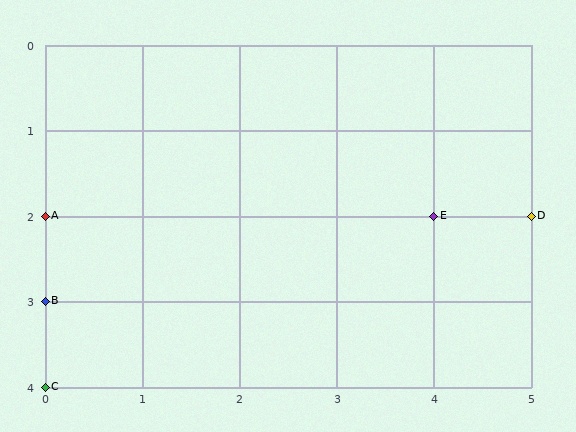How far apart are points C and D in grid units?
Points C and D are 5 columns and 2 rows apart (about 5.4 grid units diagonally).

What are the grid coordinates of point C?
Point C is at grid coordinates (0, 4).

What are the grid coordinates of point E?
Point E is at grid coordinates (4, 2).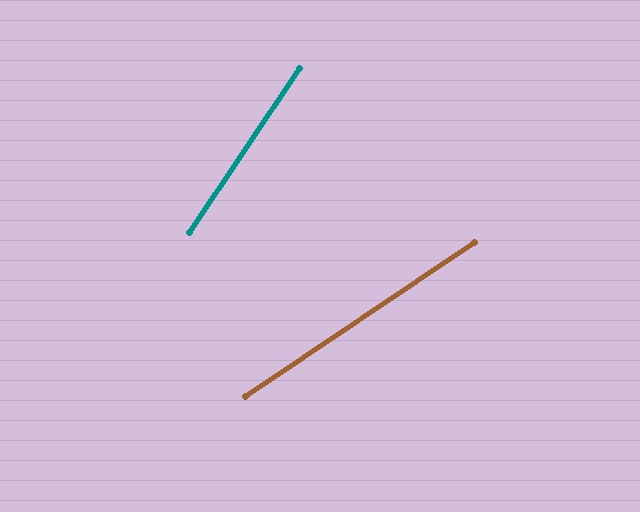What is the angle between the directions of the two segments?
Approximately 22 degrees.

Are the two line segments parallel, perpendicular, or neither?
Neither parallel nor perpendicular — they differ by about 22°.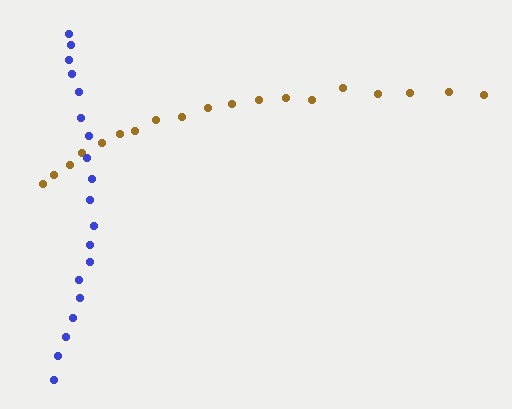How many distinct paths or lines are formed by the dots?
There are 2 distinct paths.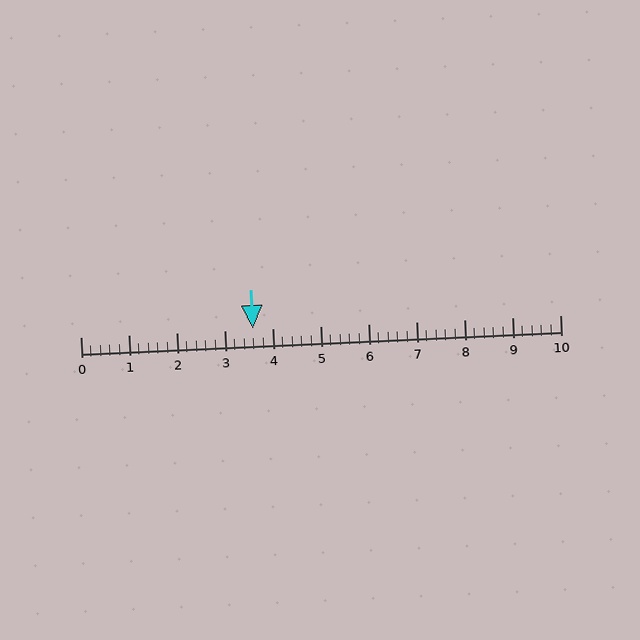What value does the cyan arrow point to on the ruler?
The cyan arrow points to approximately 3.6.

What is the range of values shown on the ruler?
The ruler shows values from 0 to 10.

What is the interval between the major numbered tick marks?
The major tick marks are spaced 1 units apart.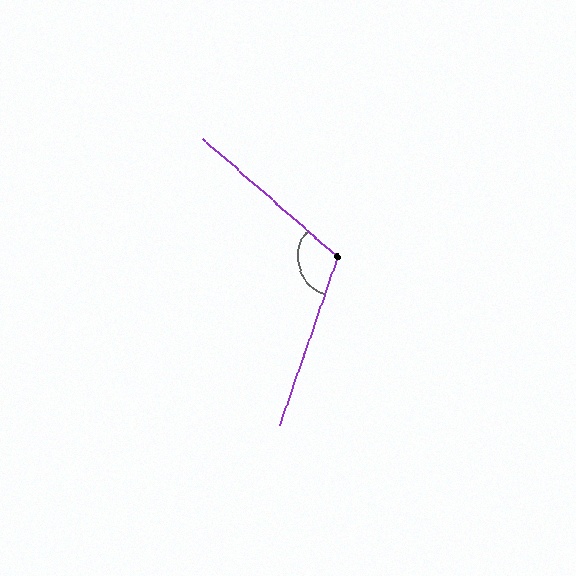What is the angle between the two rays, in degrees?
Approximately 112 degrees.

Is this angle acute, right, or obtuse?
It is obtuse.